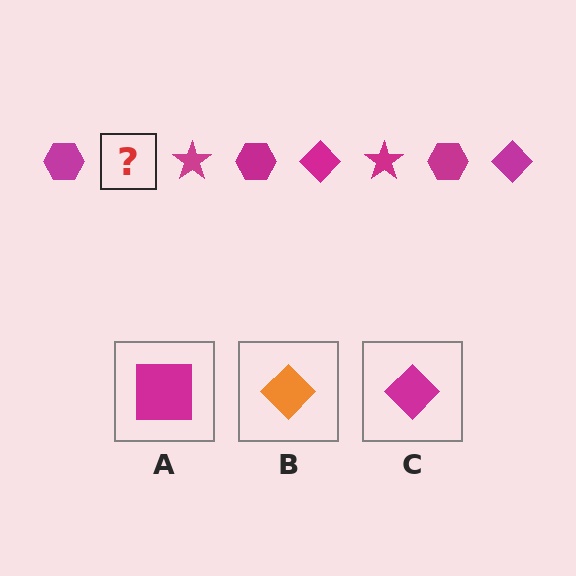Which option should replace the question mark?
Option C.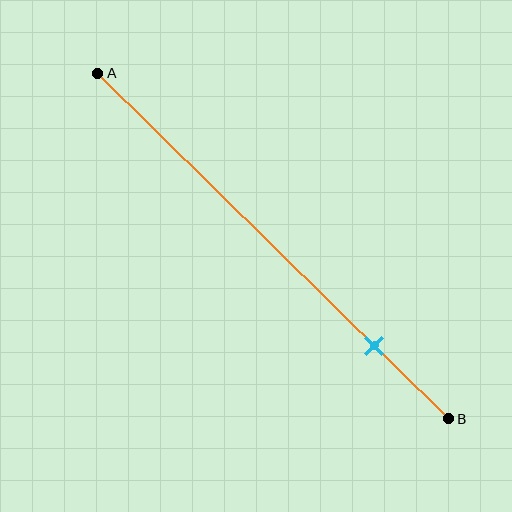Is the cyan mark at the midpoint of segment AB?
No, the mark is at about 80% from A, not at the 50% midpoint.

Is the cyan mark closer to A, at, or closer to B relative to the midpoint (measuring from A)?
The cyan mark is closer to point B than the midpoint of segment AB.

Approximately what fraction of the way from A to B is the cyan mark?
The cyan mark is approximately 80% of the way from A to B.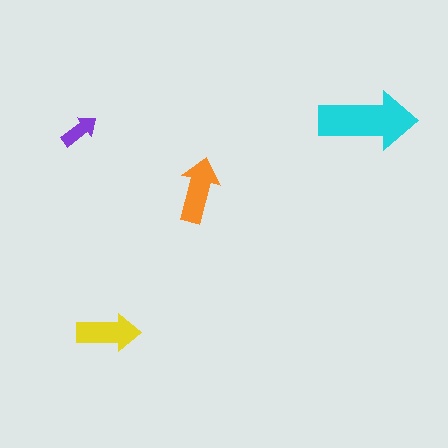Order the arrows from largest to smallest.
the cyan one, the orange one, the yellow one, the purple one.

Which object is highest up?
The cyan arrow is topmost.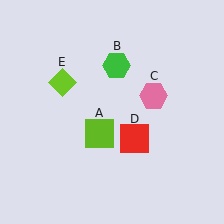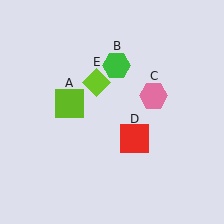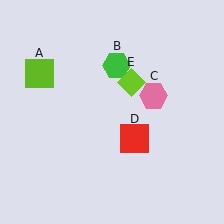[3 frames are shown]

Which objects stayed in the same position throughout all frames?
Green hexagon (object B) and pink hexagon (object C) and red square (object D) remained stationary.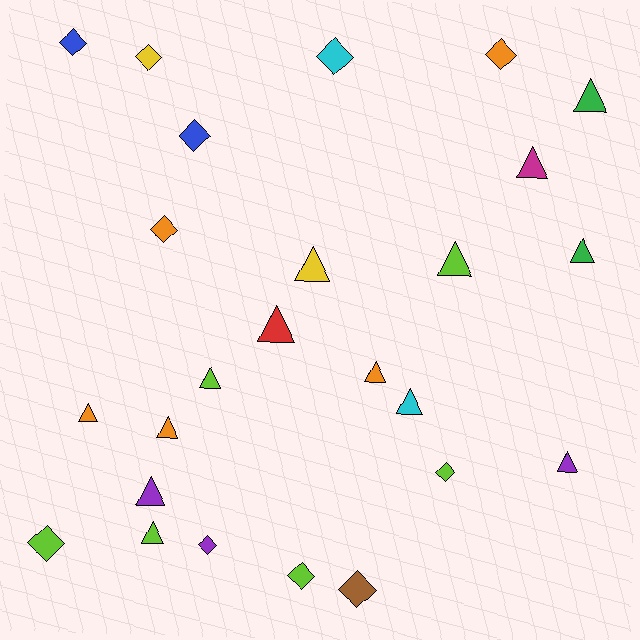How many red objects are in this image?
There is 1 red object.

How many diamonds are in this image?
There are 11 diamonds.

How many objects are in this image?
There are 25 objects.